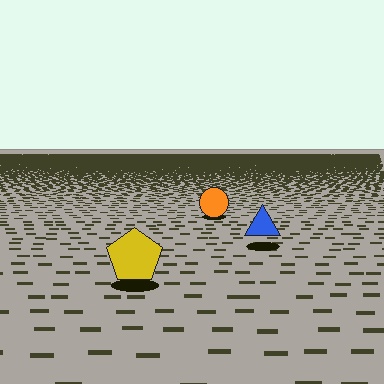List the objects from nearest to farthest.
From nearest to farthest: the yellow pentagon, the blue triangle, the orange circle.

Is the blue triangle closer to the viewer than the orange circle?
Yes. The blue triangle is closer — you can tell from the texture gradient: the ground texture is coarser near it.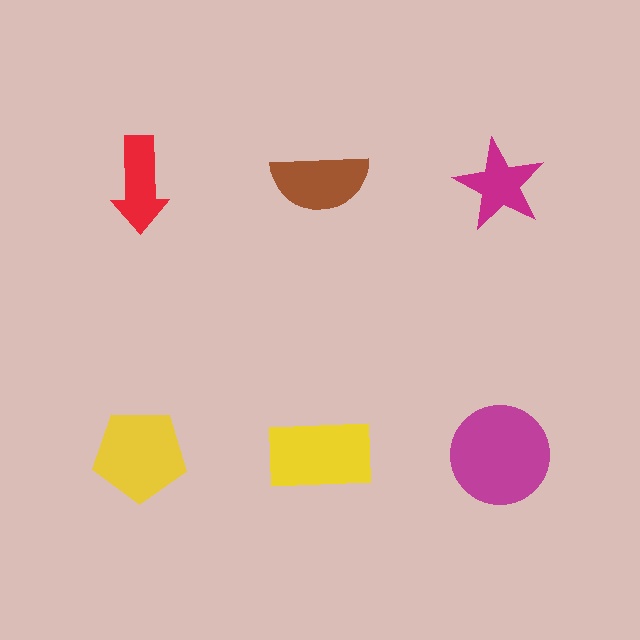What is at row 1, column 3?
A magenta star.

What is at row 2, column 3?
A magenta circle.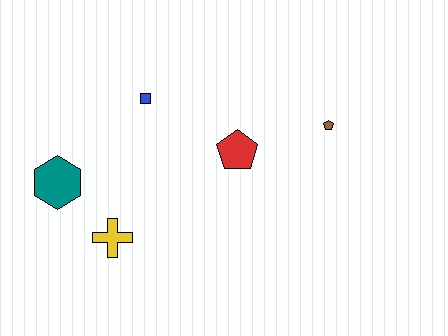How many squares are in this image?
There is 1 square.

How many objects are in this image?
There are 5 objects.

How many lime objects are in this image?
There are no lime objects.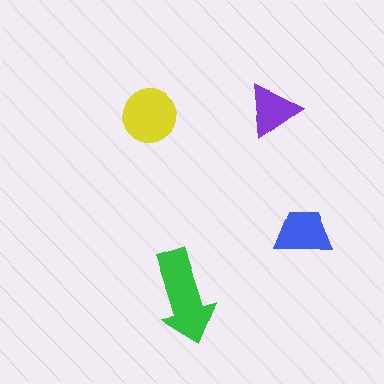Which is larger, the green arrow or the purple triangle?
The green arrow.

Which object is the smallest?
The purple triangle.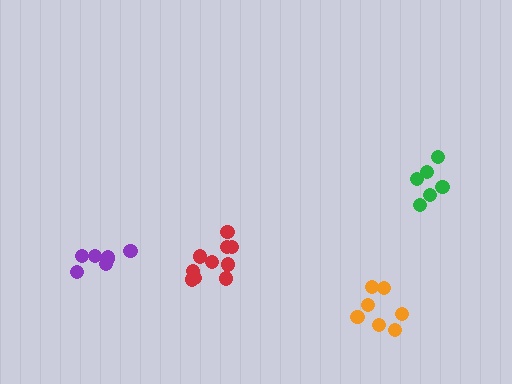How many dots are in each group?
Group 1: 7 dots, Group 2: 6 dots, Group 3: 7 dots, Group 4: 10 dots (30 total).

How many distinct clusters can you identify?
There are 4 distinct clusters.